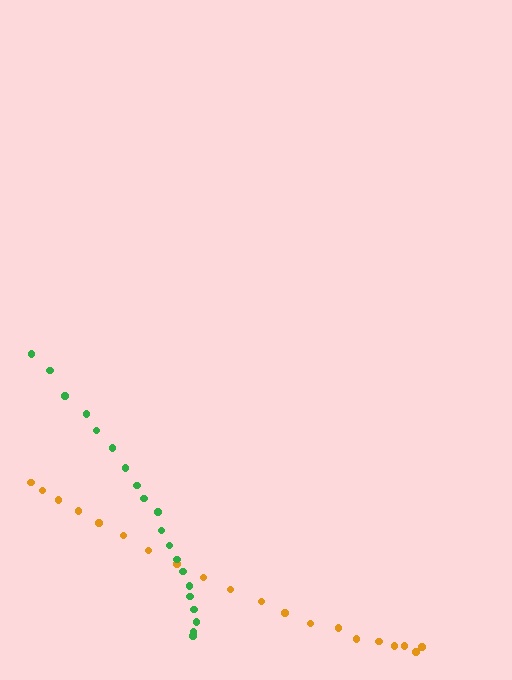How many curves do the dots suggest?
There are 2 distinct paths.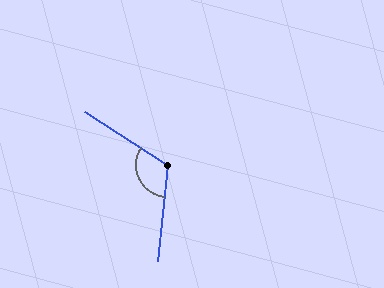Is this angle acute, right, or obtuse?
It is obtuse.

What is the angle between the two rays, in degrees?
Approximately 117 degrees.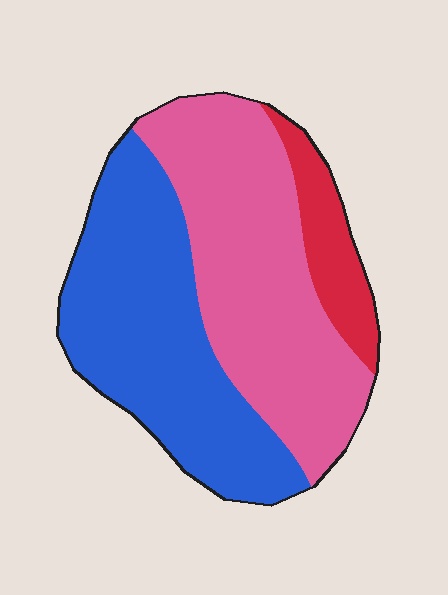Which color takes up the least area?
Red, at roughly 10%.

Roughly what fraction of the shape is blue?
Blue covers about 45% of the shape.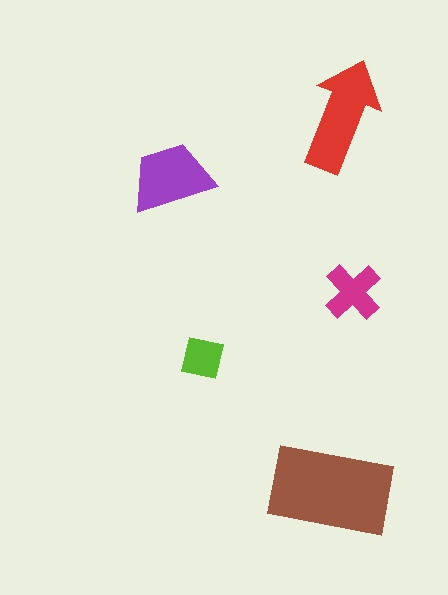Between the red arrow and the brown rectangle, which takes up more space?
The brown rectangle.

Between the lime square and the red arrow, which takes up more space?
The red arrow.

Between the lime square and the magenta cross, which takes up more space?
The magenta cross.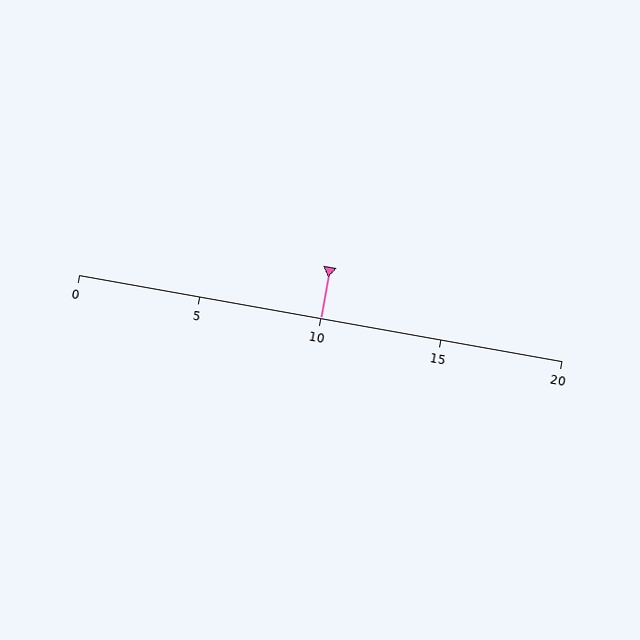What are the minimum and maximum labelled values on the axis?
The axis runs from 0 to 20.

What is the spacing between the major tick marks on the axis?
The major ticks are spaced 5 apart.